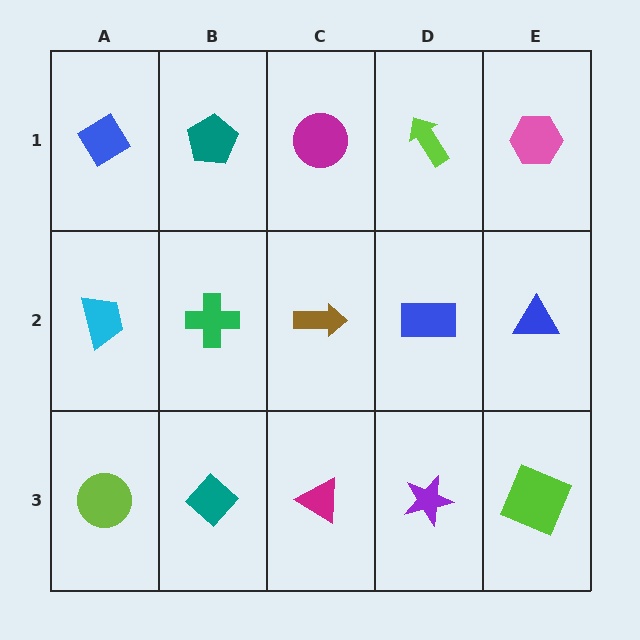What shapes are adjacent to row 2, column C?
A magenta circle (row 1, column C), a magenta triangle (row 3, column C), a green cross (row 2, column B), a blue rectangle (row 2, column D).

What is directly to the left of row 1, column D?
A magenta circle.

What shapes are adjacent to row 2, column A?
A blue diamond (row 1, column A), a lime circle (row 3, column A), a green cross (row 2, column B).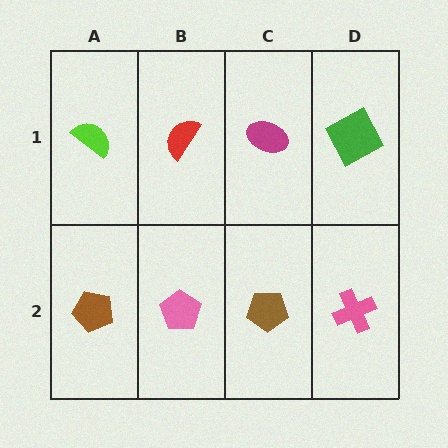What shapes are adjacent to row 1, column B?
A pink pentagon (row 2, column B), a lime semicircle (row 1, column A), a magenta ellipse (row 1, column C).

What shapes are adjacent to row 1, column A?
A brown pentagon (row 2, column A), a red semicircle (row 1, column B).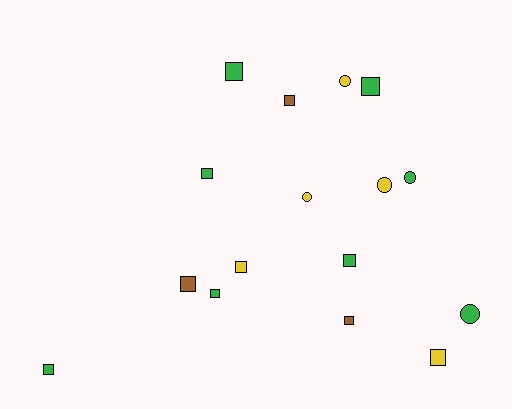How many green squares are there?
There are 6 green squares.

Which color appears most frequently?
Green, with 8 objects.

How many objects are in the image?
There are 16 objects.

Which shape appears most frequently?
Square, with 11 objects.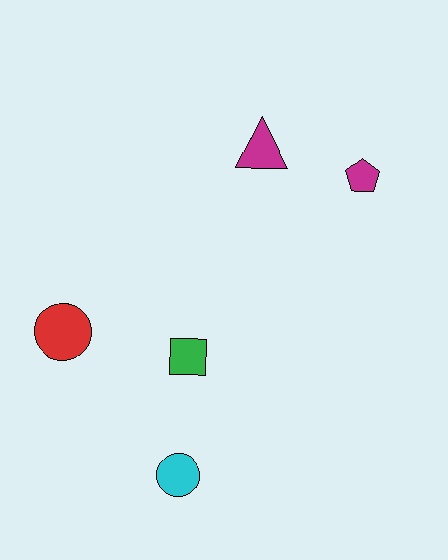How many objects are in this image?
There are 5 objects.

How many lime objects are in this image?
There are no lime objects.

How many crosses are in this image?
There are no crosses.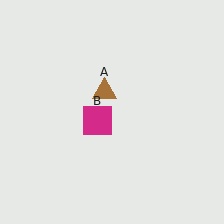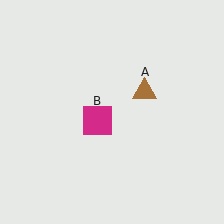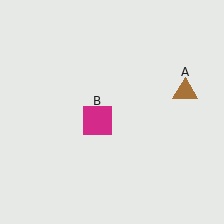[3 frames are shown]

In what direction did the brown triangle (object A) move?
The brown triangle (object A) moved right.